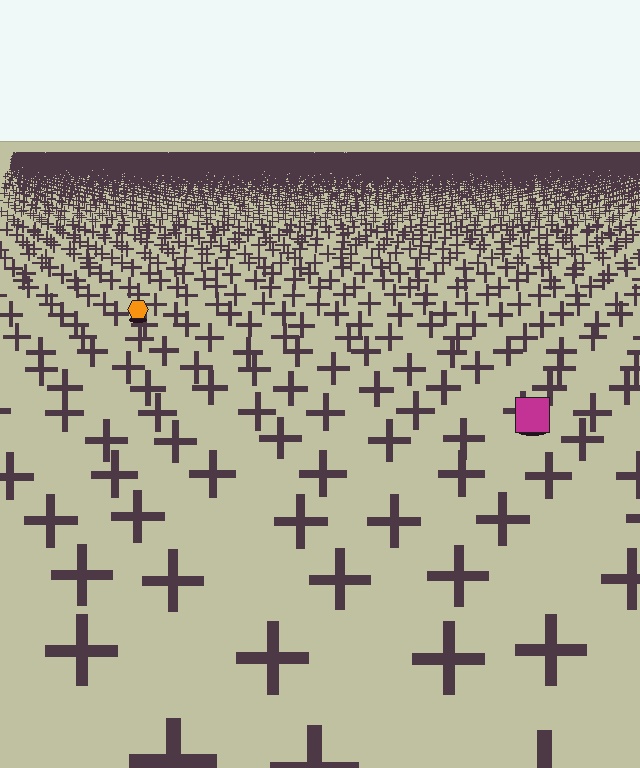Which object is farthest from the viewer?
The orange hexagon is farthest from the viewer. It appears smaller and the ground texture around it is denser.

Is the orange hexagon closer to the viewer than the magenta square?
No. The magenta square is closer — you can tell from the texture gradient: the ground texture is coarser near it.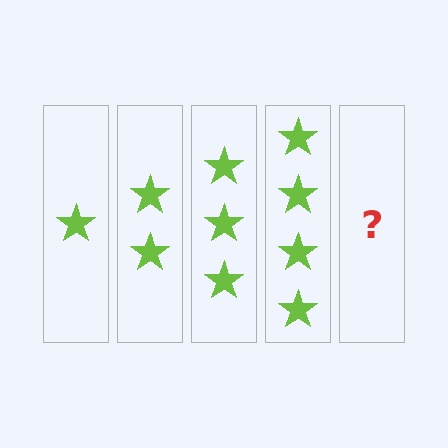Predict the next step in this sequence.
The next step is 5 stars.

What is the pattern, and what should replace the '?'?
The pattern is that each step adds one more star. The '?' should be 5 stars.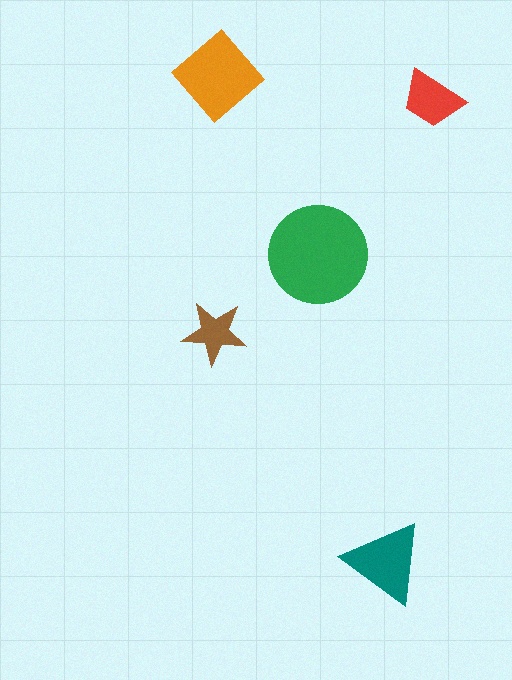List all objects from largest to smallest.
The green circle, the orange diamond, the teal triangle, the red trapezoid, the brown star.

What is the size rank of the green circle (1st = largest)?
1st.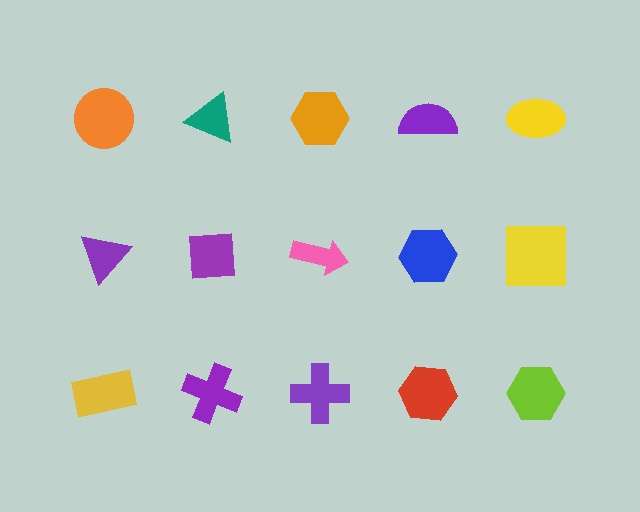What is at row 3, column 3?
A purple cross.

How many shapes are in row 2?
5 shapes.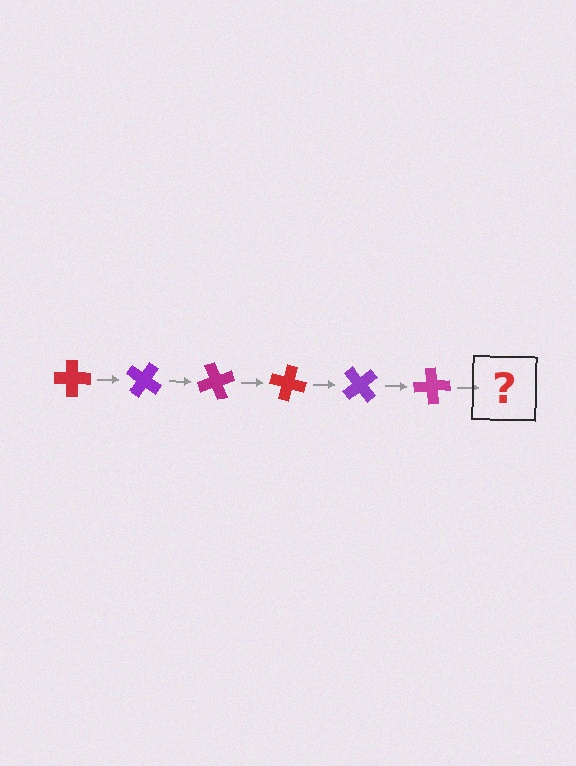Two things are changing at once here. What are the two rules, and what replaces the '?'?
The two rules are that it rotates 35 degrees each step and the color cycles through red, purple, and magenta. The '?' should be a red cross, rotated 210 degrees from the start.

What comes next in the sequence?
The next element should be a red cross, rotated 210 degrees from the start.